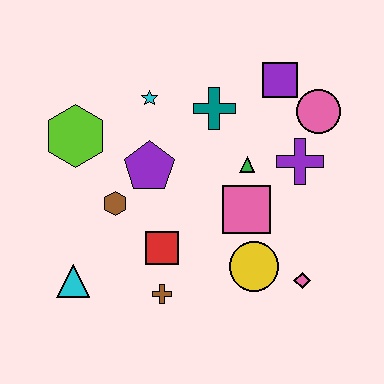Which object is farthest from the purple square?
The cyan triangle is farthest from the purple square.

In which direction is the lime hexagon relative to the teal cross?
The lime hexagon is to the left of the teal cross.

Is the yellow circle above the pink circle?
No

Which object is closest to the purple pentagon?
The brown hexagon is closest to the purple pentagon.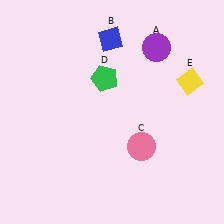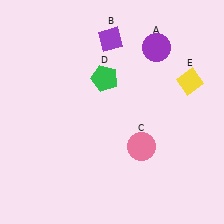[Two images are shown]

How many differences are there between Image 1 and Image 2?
There is 1 difference between the two images.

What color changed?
The diamond (B) changed from blue in Image 1 to purple in Image 2.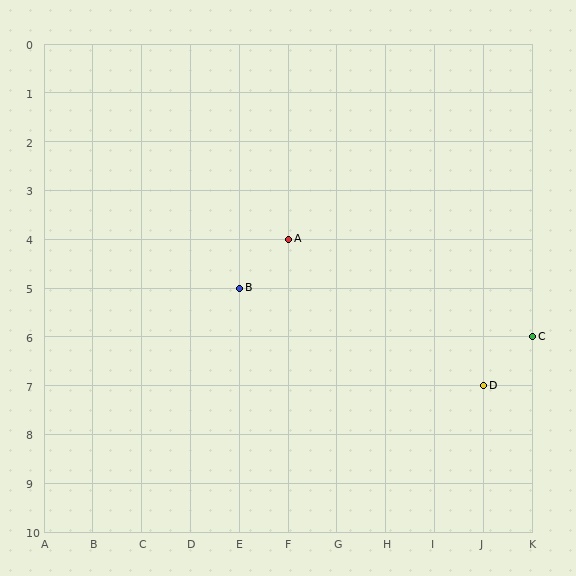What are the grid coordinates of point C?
Point C is at grid coordinates (K, 6).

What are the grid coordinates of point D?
Point D is at grid coordinates (J, 7).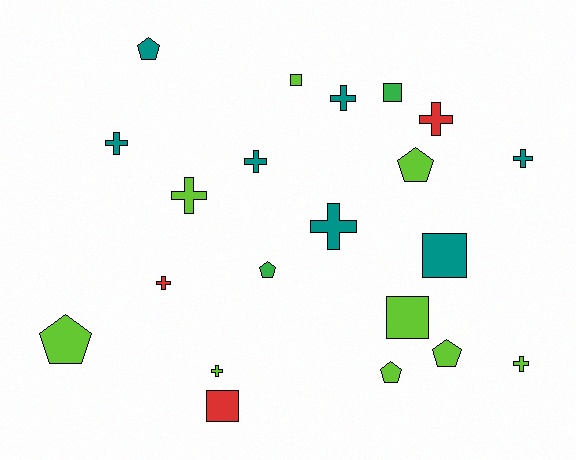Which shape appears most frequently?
Cross, with 10 objects.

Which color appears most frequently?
Lime, with 9 objects.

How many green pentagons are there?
There is 1 green pentagon.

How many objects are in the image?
There are 21 objects.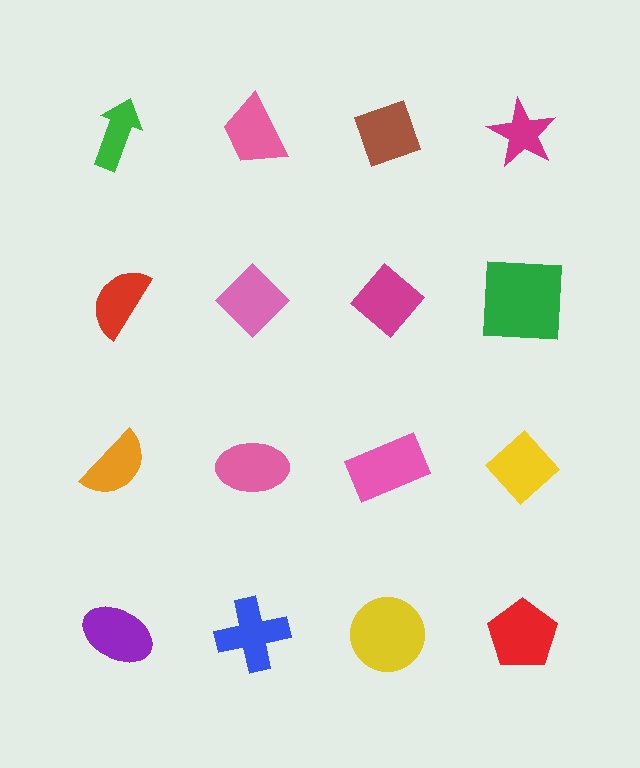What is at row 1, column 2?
A pink trapezoid.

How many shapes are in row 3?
4 shapes.